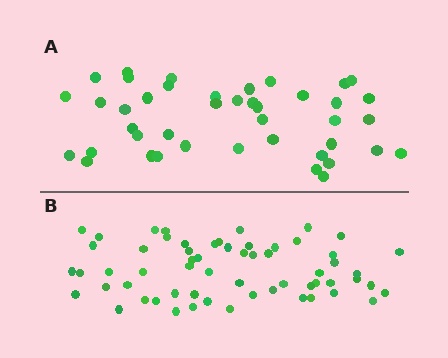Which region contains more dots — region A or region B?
Region B (the bottom region) has more dots.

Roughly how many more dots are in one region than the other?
Region B has approximately 20 more dots than region A.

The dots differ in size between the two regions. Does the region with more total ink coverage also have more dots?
No. Region A has more total ink coverage because its dots are larger, but region B actually contains more individual dots. Total area can be misleading — the number of items is what matters here.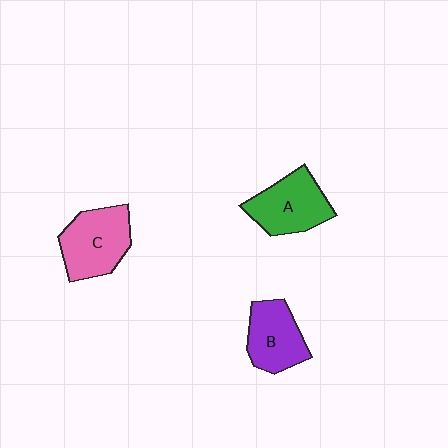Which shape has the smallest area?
Shape B (purple).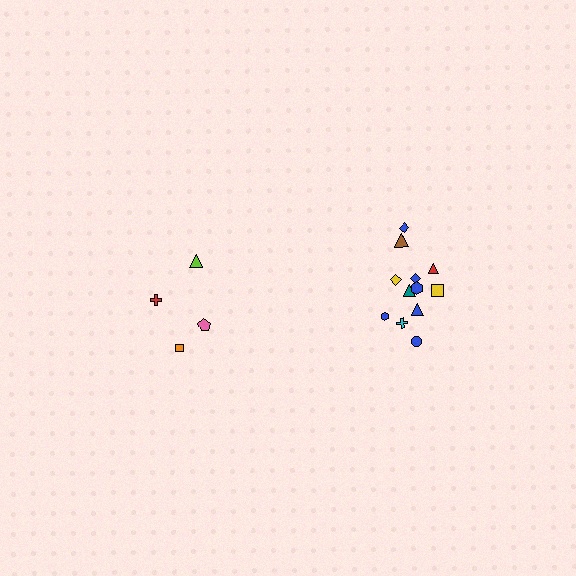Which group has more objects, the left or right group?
The right group.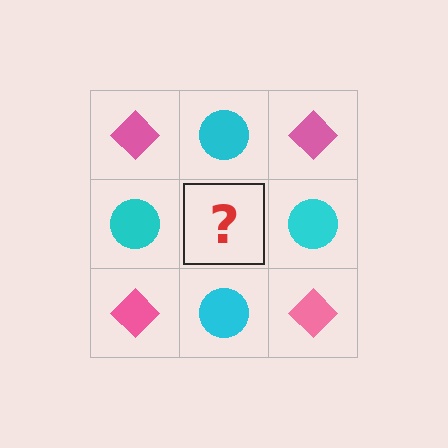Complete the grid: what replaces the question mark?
The question mark should be replaced with a pink diamond.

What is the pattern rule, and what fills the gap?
The rule is that it alternates pink diamond and cyan circle in a checkerboard pattern. The gap should be filled with a pink diamond.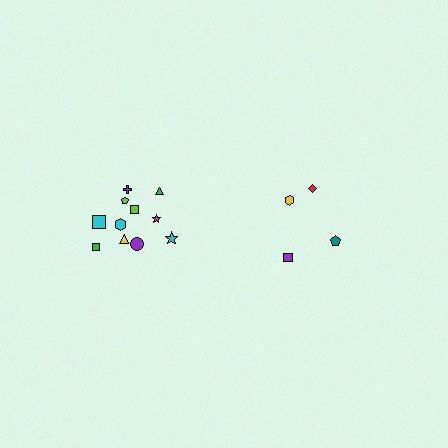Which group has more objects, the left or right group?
The left group.